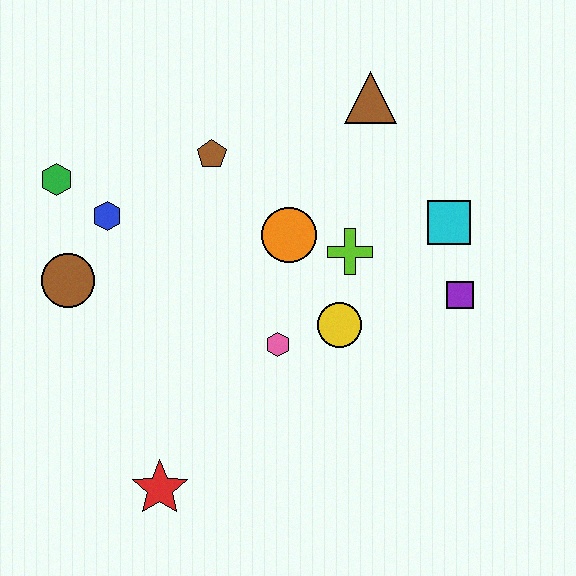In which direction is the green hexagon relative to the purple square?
The green hexagon is to the left of the purple square.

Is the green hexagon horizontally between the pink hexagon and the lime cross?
No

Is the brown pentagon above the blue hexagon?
Yes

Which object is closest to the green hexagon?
The blue hexagon is closest to the green hexagon.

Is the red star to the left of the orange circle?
Yes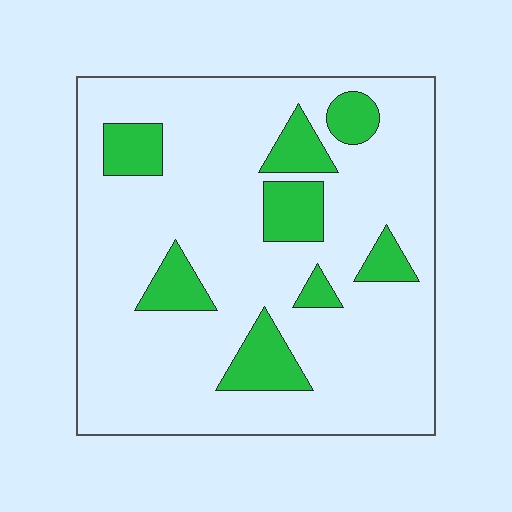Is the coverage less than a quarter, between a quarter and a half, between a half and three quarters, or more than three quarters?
Less than a quarter.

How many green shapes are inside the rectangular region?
8.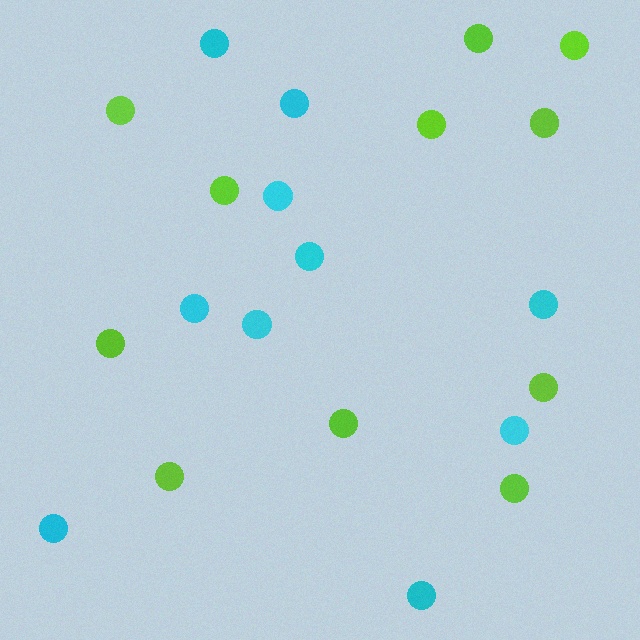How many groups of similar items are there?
There are 2 groups: one group of cyan circles (10) and one group of lime circles (11).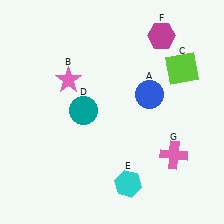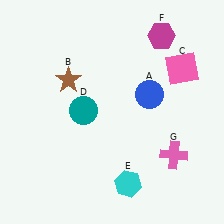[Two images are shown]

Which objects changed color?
B changed from pink to brown. C changed from lime to pink.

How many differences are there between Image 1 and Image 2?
There are 2 differences between the two images.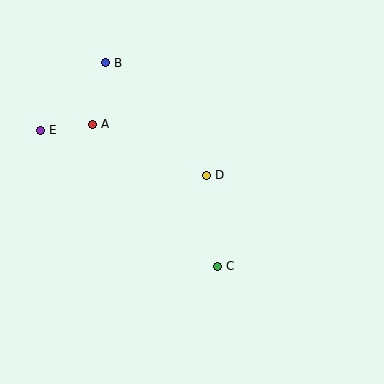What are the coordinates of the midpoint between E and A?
The midpoint between E and A is at (66, 127).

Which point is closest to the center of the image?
Point D at (206, 175) is closest to the center.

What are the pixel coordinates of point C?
Point C is at (217, 266).